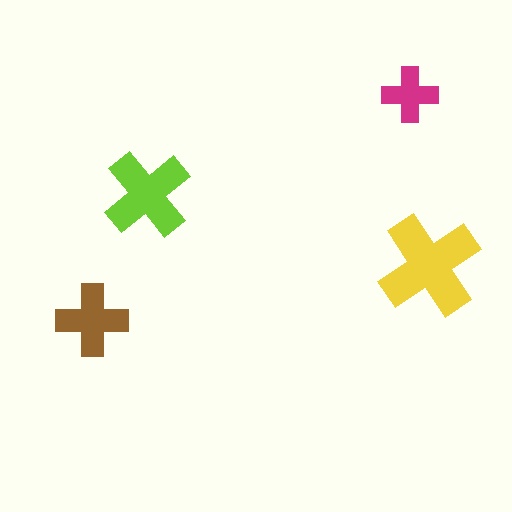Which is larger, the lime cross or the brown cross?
The lime one.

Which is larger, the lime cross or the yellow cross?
The yellow one.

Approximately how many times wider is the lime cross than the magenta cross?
About 1.5 times wider.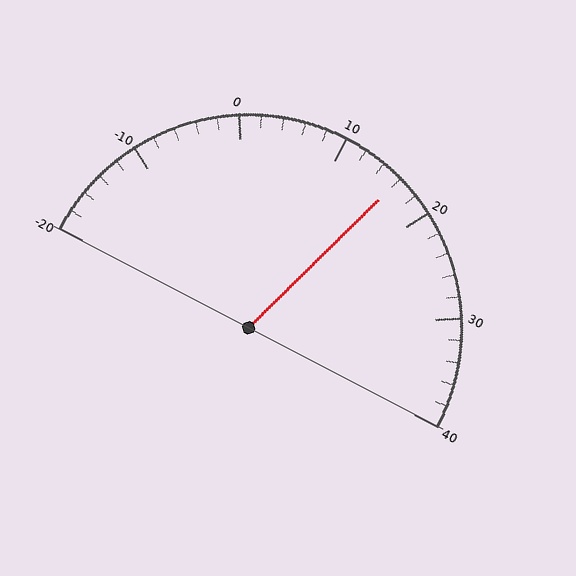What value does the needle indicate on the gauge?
The needle indicates approximately 16.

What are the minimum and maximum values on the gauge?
The gauge ranges from -20 to 40.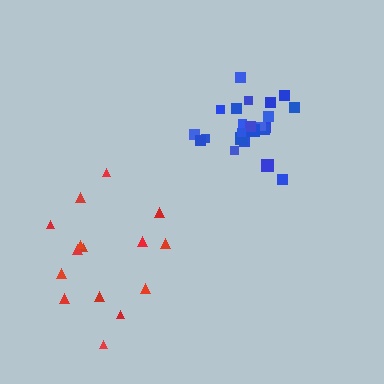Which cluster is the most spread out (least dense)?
Red.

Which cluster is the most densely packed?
Blue.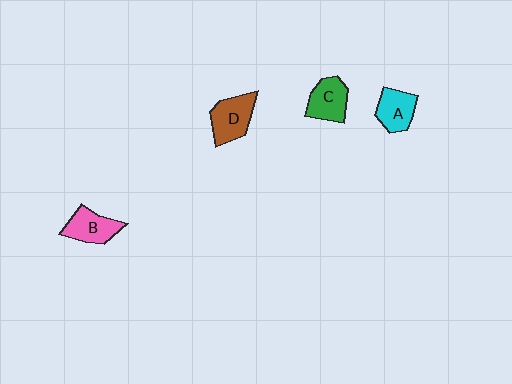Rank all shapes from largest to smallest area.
From largest to smallest: D (brown), C (green), B (pink), A (cyan).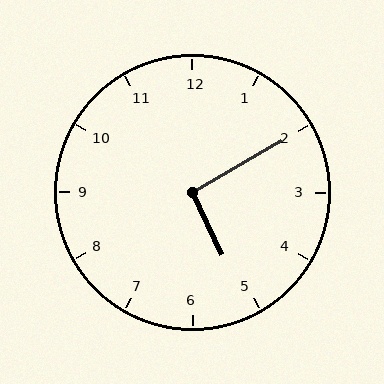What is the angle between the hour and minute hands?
Approximately 95 degrees.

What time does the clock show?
5:10.